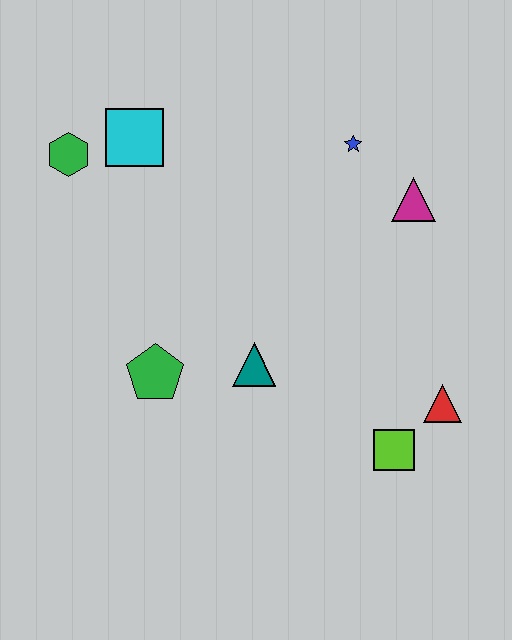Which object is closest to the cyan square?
The green hexagon is closest to the cyan square.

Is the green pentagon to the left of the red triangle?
Yes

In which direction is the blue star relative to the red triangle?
The blue star is above the red triangle.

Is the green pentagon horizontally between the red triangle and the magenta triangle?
No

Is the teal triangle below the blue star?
Yes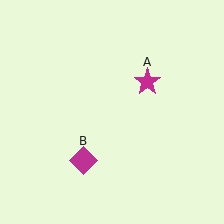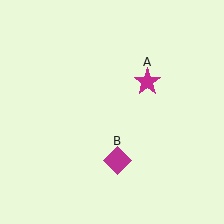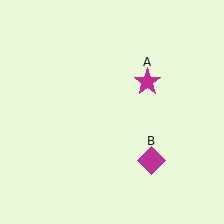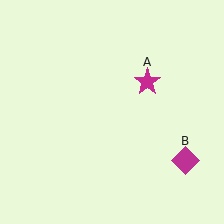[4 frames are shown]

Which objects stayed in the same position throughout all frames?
Magenta star (object A) remained stationary.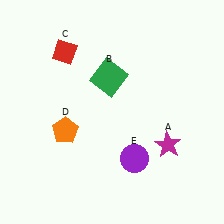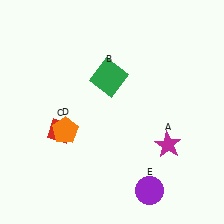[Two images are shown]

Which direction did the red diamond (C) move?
The red diamond (C) moved down.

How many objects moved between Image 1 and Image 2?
2 objects moved between the two images.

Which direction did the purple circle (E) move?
The purple circle (E) moved down.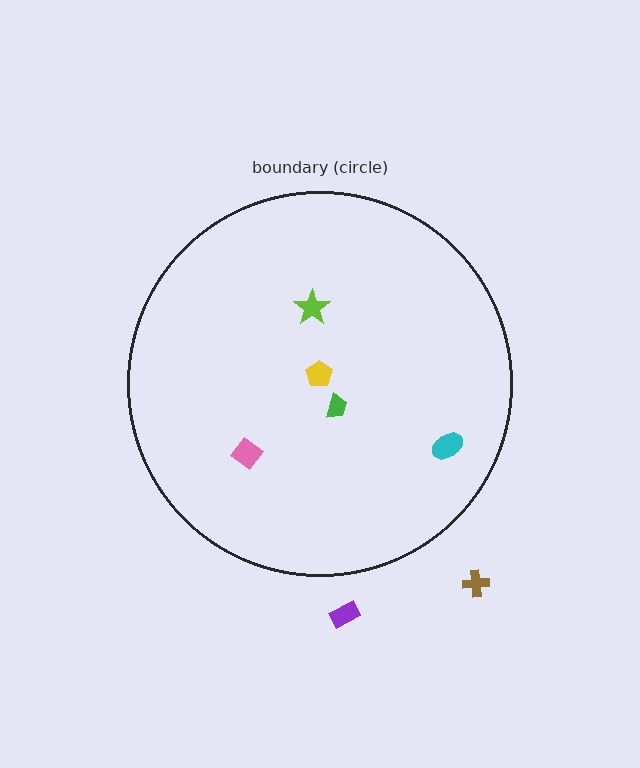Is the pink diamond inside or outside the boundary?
Inside.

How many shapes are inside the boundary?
5 inside, 2 outside.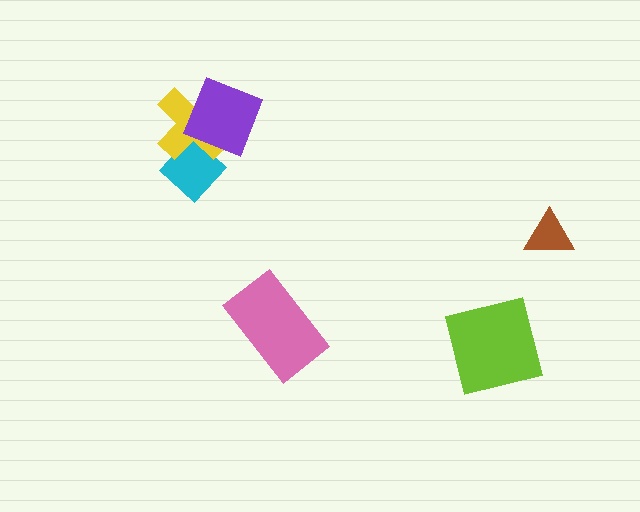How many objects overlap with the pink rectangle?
0 objects overlap with the pink rectangle.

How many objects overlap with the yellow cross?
2 objects overlap with the yellow cross.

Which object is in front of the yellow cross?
The purple square is in front of the yellow cross.